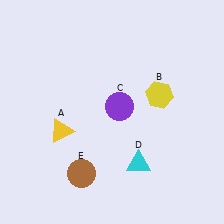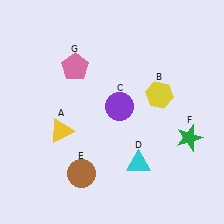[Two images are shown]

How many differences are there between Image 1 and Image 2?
There are 2 differences between the two images.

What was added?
A green star (F), a pink pentagon (G) were added in Image 2.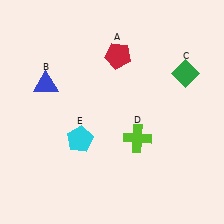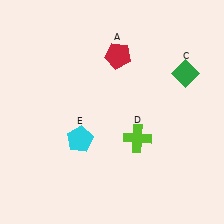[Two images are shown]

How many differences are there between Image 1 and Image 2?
There is 1 difference between the two images.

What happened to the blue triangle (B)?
The blue triangle (B) was removed in Image 2. It was in the top-left area of Image 1.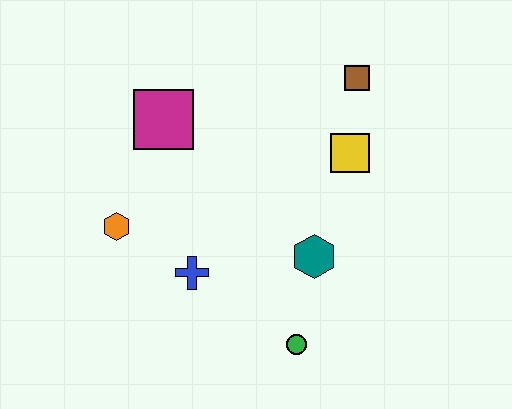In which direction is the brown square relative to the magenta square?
The brown square is to the right of the magenta square.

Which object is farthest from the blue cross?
The brown square is farthest from the blue cross.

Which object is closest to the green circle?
The teal hexagon is closest to the green circle.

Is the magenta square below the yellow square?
No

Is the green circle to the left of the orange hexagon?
No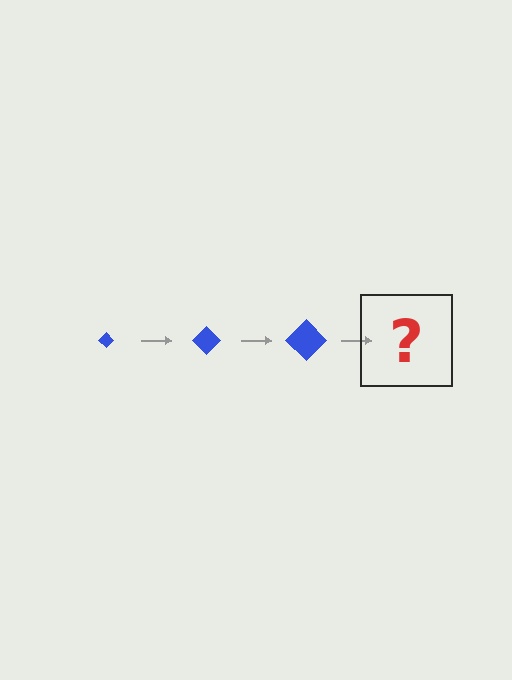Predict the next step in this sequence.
The next step is a blue diamond, larger than the previous one.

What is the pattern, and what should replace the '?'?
The pattern is that the diamond gets progressively larger each step. The '?' should be a blue diamond, larger than the previous one.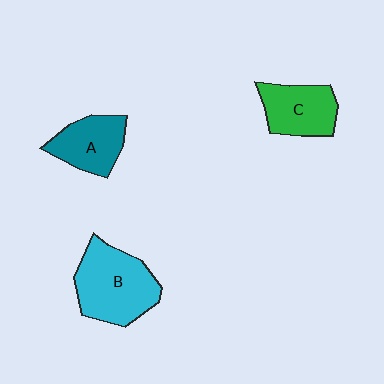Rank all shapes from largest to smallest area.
From largest to smallest: B (cyan), C (green), A (teal).